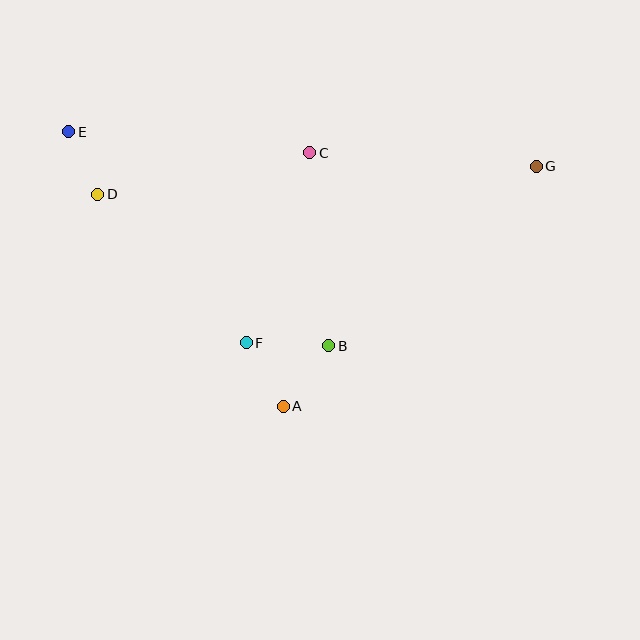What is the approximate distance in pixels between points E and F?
The distance between E and F is approximately 276 pixels.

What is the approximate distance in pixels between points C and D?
The distance between C and D is approximately 216 pixels.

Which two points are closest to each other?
Points D and E are closest to each other.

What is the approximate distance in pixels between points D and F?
The distance between D and F is approximately 210 pixels.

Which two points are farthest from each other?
Points E and G are farthest from each other.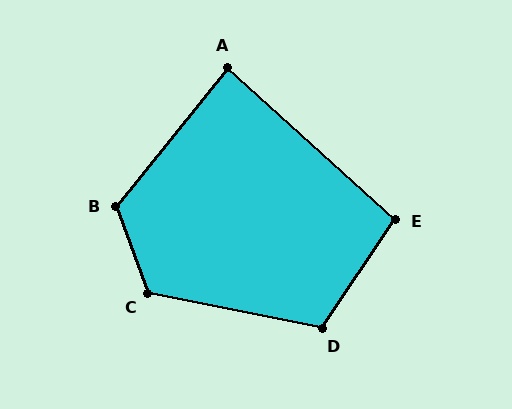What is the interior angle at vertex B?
Approximately 121 degrees (obtuse).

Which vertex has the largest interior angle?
C, at approximately 121 degrees.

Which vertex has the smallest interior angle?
A, at approximately 87 degrees.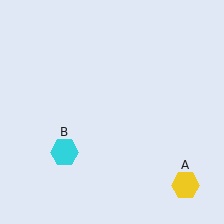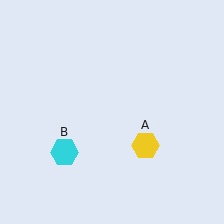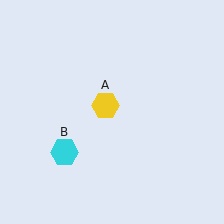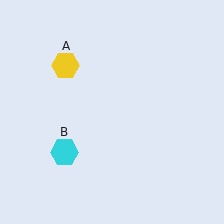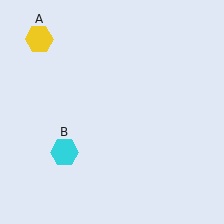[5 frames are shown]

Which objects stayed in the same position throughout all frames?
Cyan hexagon (object B) remained stationary.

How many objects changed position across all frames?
1 object changed position: yellow hexagon (object A).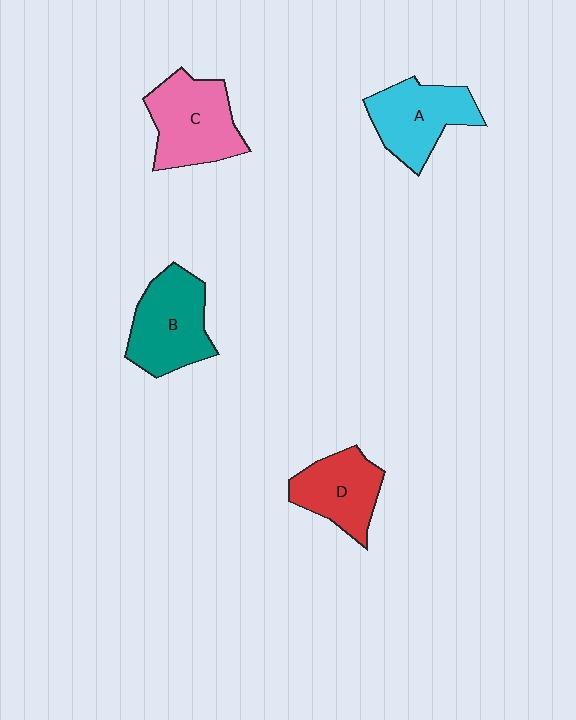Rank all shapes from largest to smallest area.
From largest to smallest: C (pink), B (teal), A (cyan), D (red).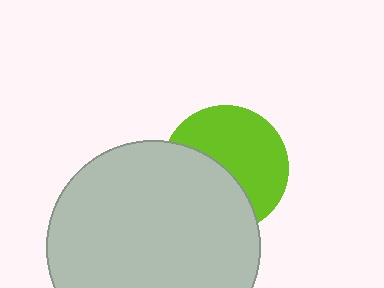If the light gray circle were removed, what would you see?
You would see the complete lime circle.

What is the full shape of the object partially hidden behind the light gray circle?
The partially hidden object is a lime circle.